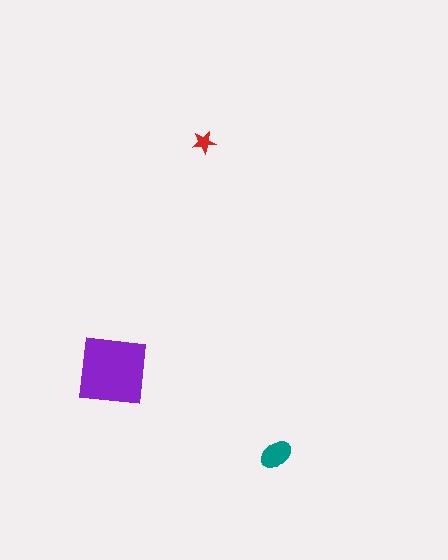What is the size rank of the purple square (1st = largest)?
1st.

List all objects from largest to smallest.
The purple square, the teal ellipse, the red star.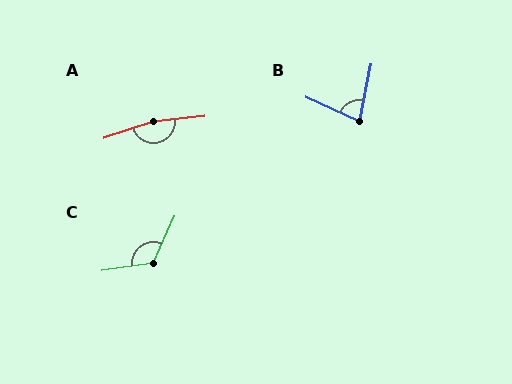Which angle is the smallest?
B, at approximately 76 degrees.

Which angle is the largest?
A, at approximately 168 degrees.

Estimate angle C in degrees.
Approximately 122 degrees.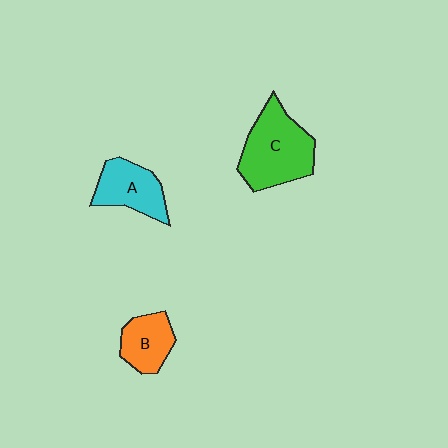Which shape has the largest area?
Shape C (green).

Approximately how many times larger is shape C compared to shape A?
Approximately 1.5 times.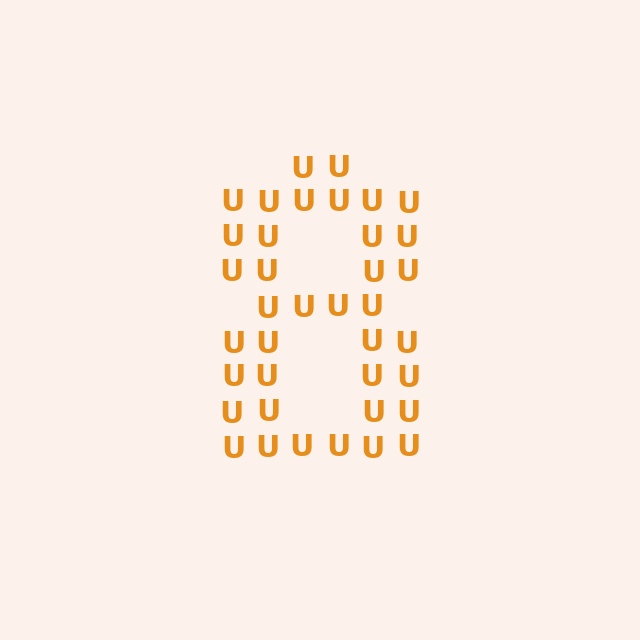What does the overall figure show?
The overall figure shows the digit 8.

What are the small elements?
The small elements are letter U's.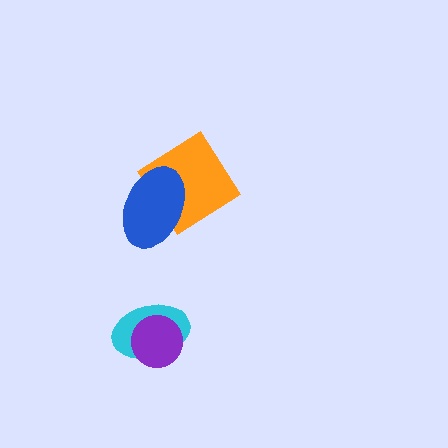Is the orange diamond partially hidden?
Yes, it is partially covered by another shape.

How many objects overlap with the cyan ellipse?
1 object overlaps with the cyan ellipse.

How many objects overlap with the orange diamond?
1 object overlaps with the orange diamond.